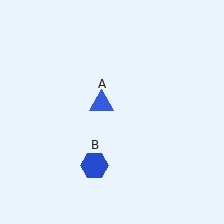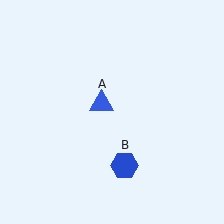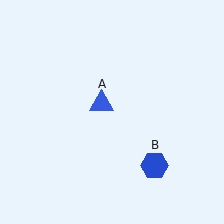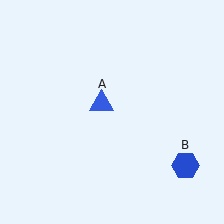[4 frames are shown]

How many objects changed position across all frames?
1 object changed position: blue hexagon (object B).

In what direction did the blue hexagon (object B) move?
The blue hexagon (object B) moved right.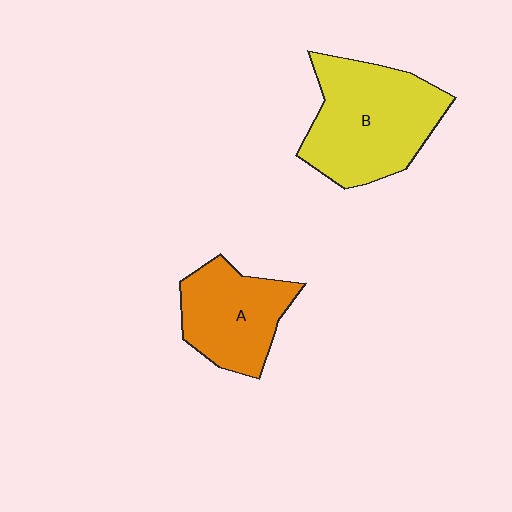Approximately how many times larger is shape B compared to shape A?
Approximately 1.4 times.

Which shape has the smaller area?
Shape A (orange).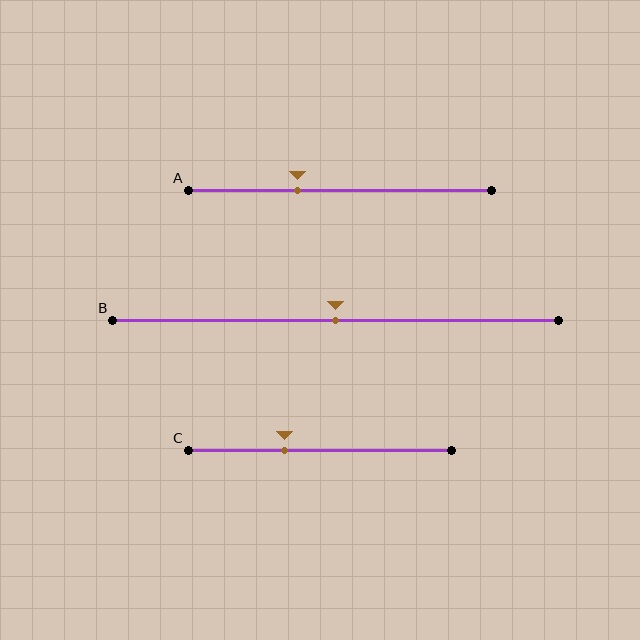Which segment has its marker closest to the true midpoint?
Segment B has its marker closest to the true midpoint.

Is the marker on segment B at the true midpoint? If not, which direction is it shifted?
Yes, the marker on segment B is at the true midpoint.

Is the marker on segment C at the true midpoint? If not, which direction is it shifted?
No, the marker on segment C is shifted to the left by about 13% of the segment length.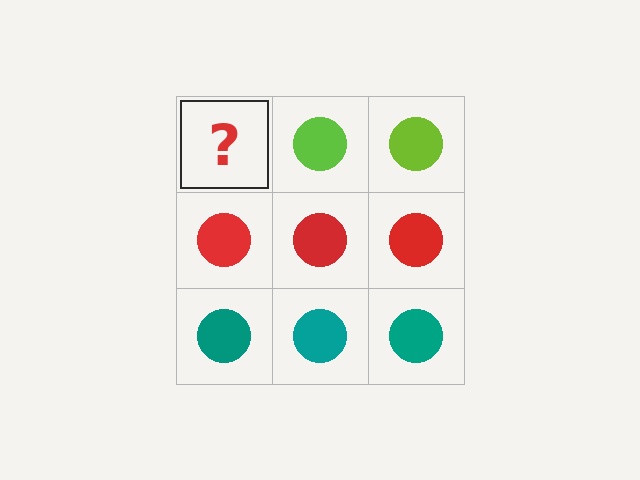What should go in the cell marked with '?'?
The missing cell should contain a lime circle.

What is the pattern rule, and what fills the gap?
The rule is that each row has a consistent color. The gap should be filled with a lime circle.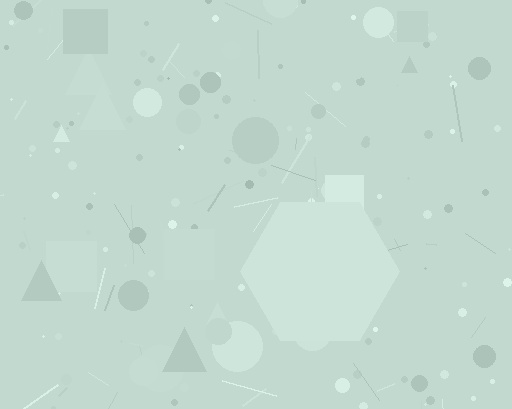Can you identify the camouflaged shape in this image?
The camouflaged shape is a hexagon.